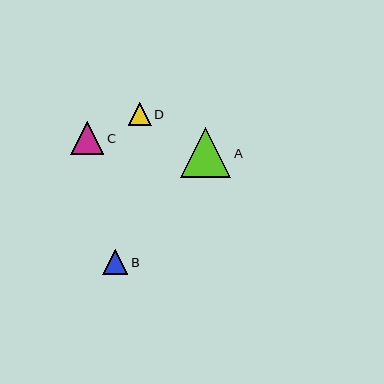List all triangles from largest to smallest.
From largest to smallest: A, C, B, D.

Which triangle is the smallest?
Triangle D is the smallest with a size of approximately 23 pixels.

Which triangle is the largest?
Triangle A is the largest with a size of approximately 50 pixels.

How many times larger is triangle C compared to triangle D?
Triangle C is approximately 1.4 times the size of triangle D.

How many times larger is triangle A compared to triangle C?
Triangle A is approximately 1.5 times the size of triangle C.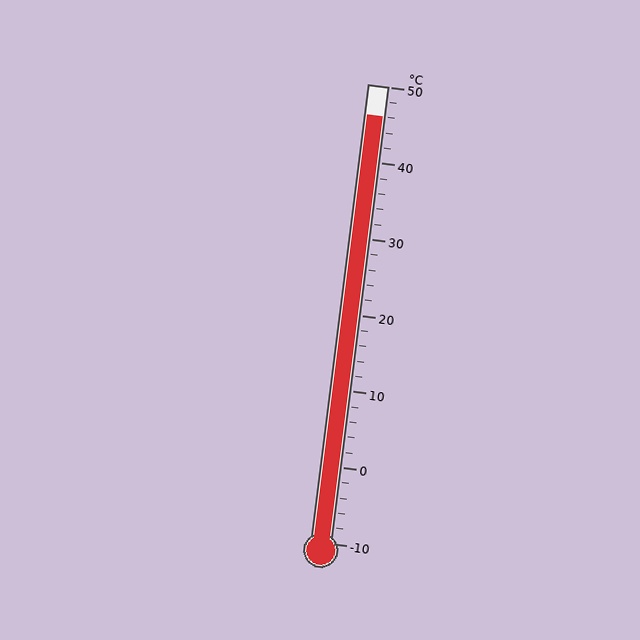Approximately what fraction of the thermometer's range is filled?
The thermometer is filled to approximately 95% of its range.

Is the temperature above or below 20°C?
The temperature is above 20°C.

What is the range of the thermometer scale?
The thermometer scale ranges from -10°C to 50°C.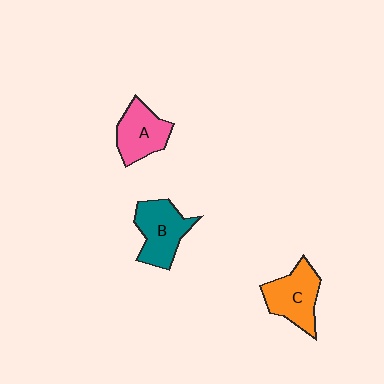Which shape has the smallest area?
Shape A (pink).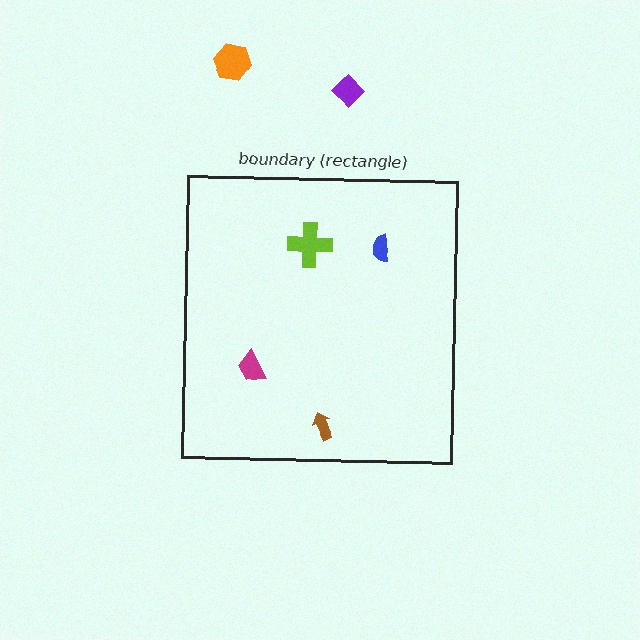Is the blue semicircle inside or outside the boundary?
Inside.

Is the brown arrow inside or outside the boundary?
Inside.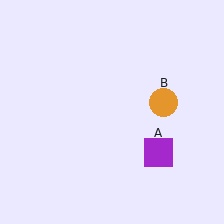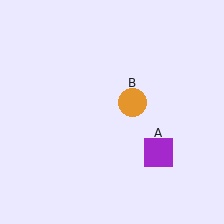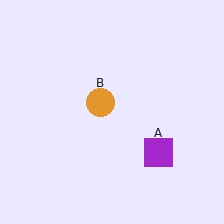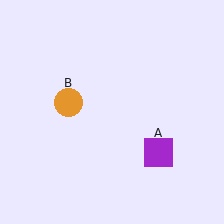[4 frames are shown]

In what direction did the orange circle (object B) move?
The orange circle (object B) moved left.